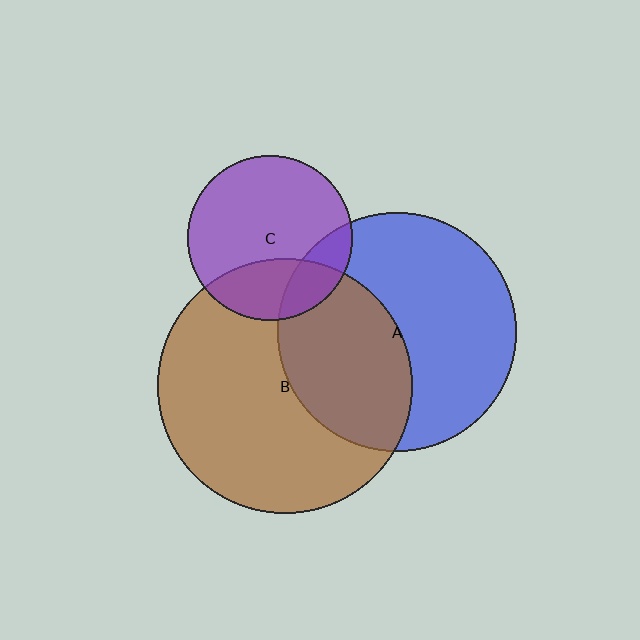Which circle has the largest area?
Circle B (brown).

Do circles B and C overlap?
Yes.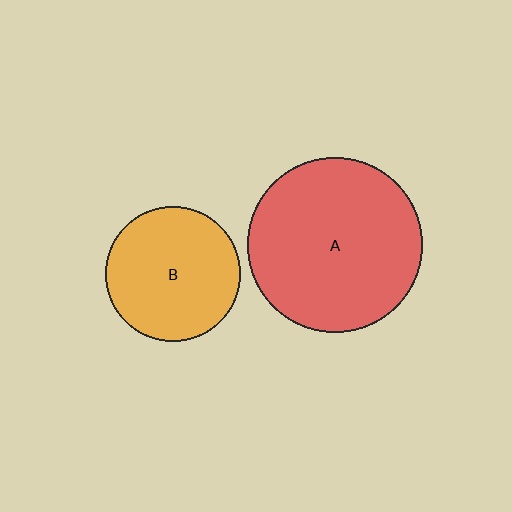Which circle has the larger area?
Circle A (red).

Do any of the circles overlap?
No, none of the circles overlap.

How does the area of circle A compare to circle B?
Approximately 1.7 times.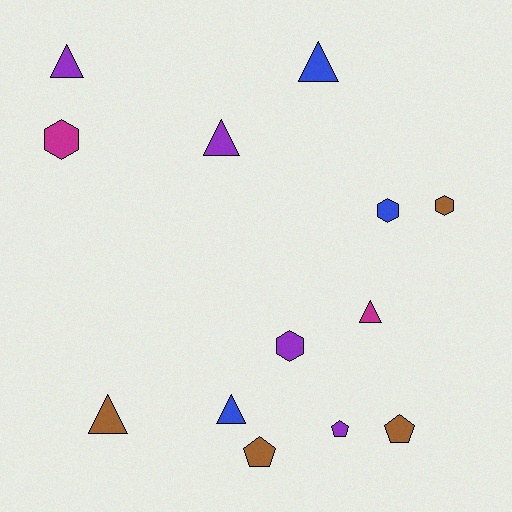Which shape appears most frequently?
Triangle, with 6 objects.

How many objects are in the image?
There are 13 objects.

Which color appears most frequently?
Brown, with 4 objects.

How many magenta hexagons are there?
There is 1 magenta hexagon.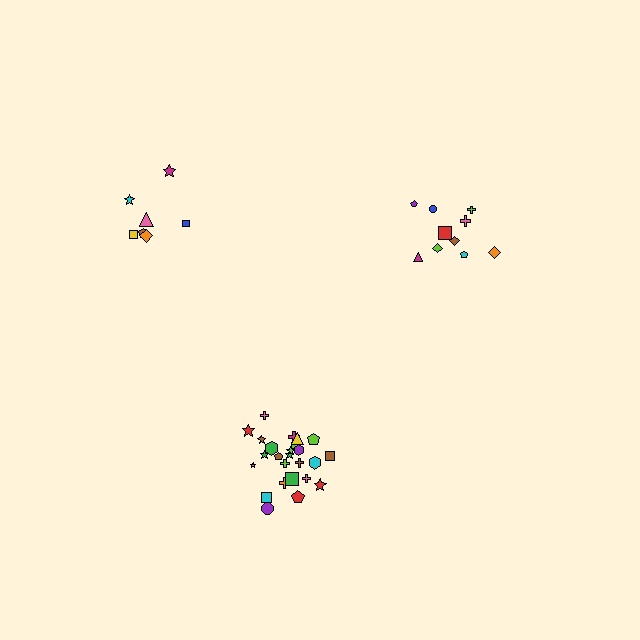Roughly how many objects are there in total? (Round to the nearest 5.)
Roughly 40 objects in total.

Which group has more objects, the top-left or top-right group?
The top-right group.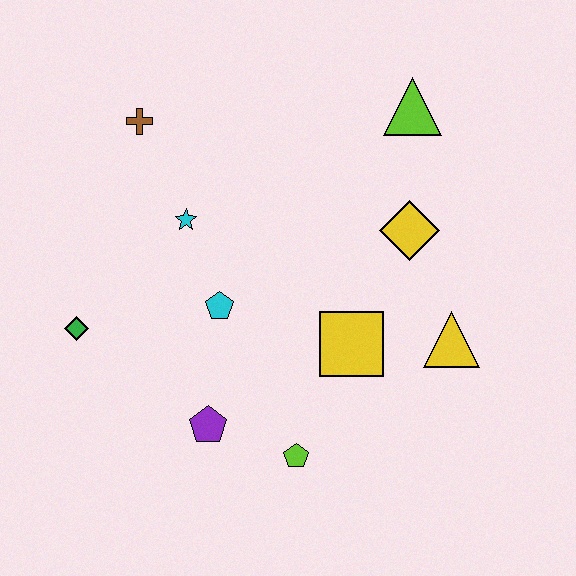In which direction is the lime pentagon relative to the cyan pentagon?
The lime pentagon is below the cyan pentagon.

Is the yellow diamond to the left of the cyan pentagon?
No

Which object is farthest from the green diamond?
The lime triangle is farthest from the green diamond.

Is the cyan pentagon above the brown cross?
No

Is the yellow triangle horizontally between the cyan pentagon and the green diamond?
No